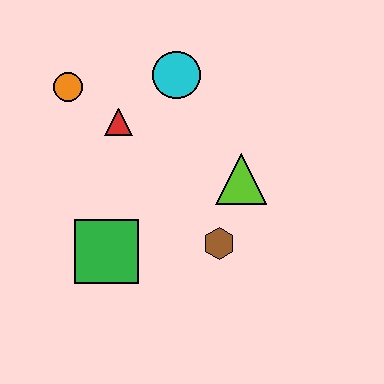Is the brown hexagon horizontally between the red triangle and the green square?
No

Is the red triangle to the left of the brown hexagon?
Yes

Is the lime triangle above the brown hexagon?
Yes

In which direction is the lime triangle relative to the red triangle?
The lime triangle is to the right of the red triangle.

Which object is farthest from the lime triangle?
The orange circle is farthest from the lime triangle.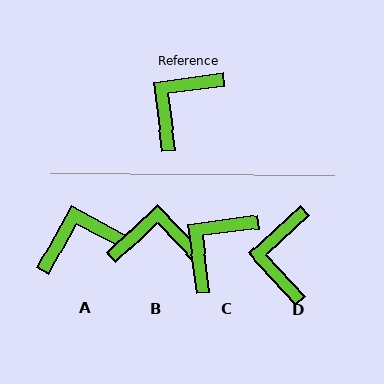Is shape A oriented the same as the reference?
No, it is off by about 36 degrees.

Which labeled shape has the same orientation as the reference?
C.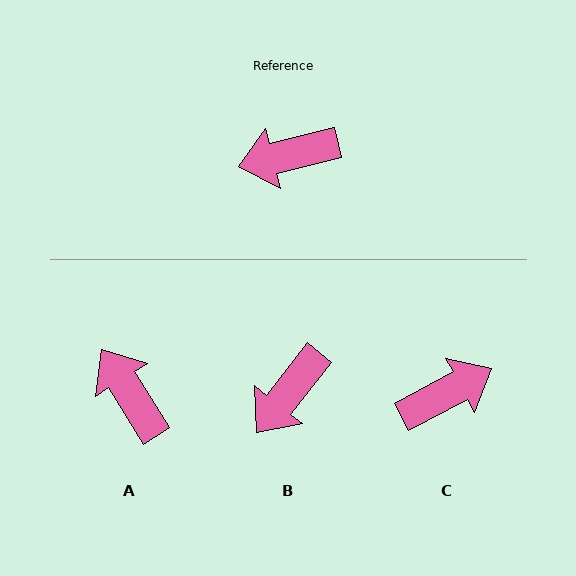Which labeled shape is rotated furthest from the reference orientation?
C, about 166 degrees away.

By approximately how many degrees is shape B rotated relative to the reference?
Approximately 38 degrees counter-clockwise.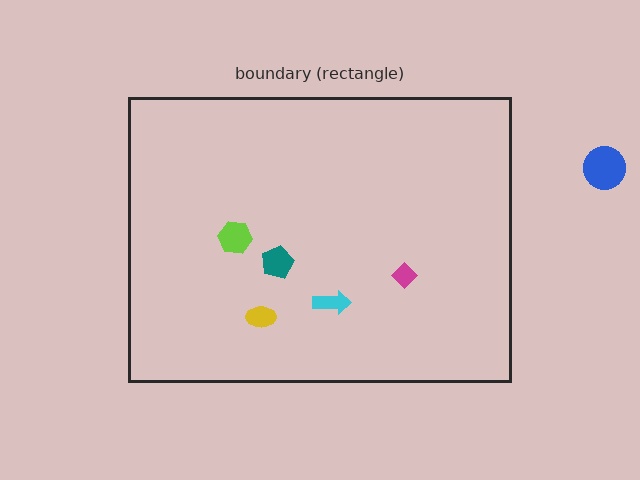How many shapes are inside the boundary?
5 inside, 1 outside.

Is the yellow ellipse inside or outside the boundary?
Inside.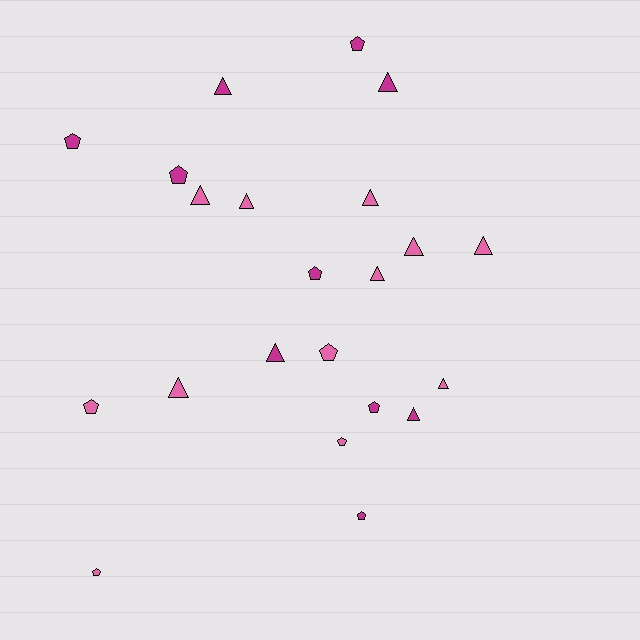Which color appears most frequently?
Pink, with 12 objects.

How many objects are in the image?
There are 22 objects.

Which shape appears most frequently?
Triangle, with 12 objects.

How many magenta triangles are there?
There are 4 magenta triangles.